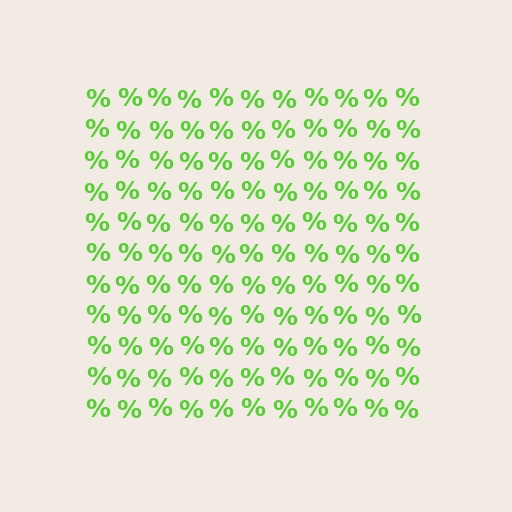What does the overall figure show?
The overall figure shows a square.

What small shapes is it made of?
It is made of small percent signs.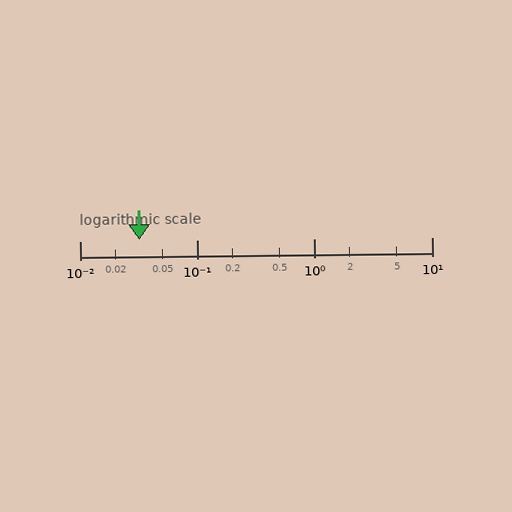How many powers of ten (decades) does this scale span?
The scale spans 3 decades, from 0.01 to 10.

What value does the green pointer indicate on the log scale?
The pointer indicates approximately 0.032.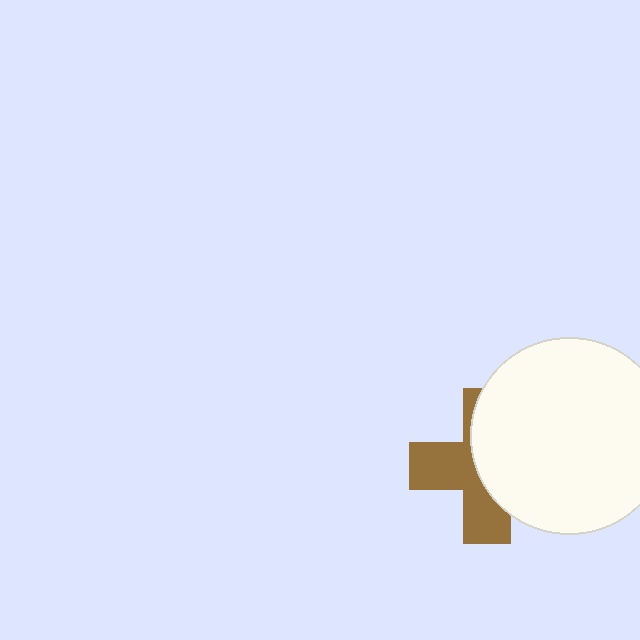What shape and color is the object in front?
The object in front is a white circle.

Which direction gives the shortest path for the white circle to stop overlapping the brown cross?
Moving right gives the shortest separation.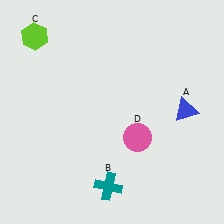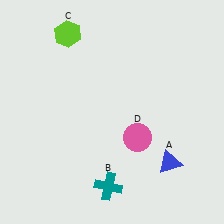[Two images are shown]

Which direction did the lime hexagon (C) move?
The lime hexagon (C) moved right.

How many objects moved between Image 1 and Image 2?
2 objects moved between the two images.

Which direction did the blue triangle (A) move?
The blue triangle (A) moved down.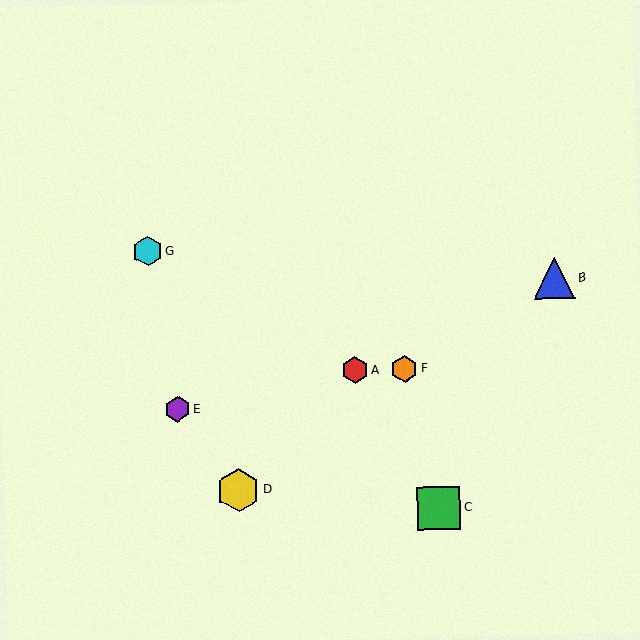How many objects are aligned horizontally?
2 objects (A, F) are aligned horizontally.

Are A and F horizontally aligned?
Yes, both are at y≈370.